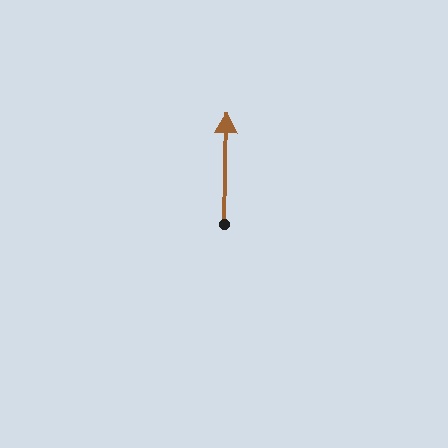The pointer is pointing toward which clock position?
Roughly 12 o'clock.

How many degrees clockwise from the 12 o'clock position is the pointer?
Approximately 1 degrees.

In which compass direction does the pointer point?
North.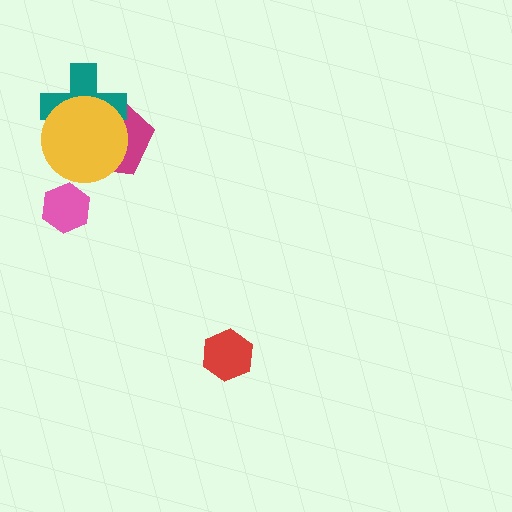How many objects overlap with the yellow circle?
2 objects overlap with the yellow circle.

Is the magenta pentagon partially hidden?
Yes, it is partially covered by another shape.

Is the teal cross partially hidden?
Yes, it is partially covered by another shape.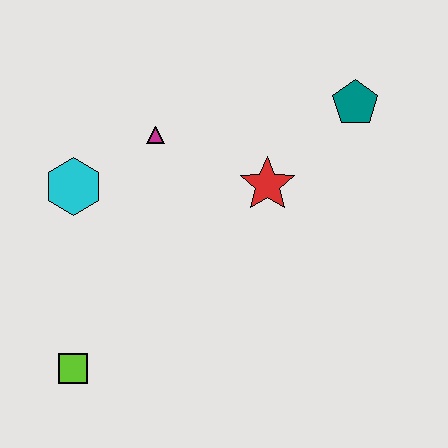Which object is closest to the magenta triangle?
The cyan hexagon is closest to the magenta triangle.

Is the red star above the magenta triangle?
No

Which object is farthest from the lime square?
The teal pentagon is farthest from the lime square.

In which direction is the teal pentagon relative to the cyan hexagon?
The teal pentagon is to the right of the cyan hexagon.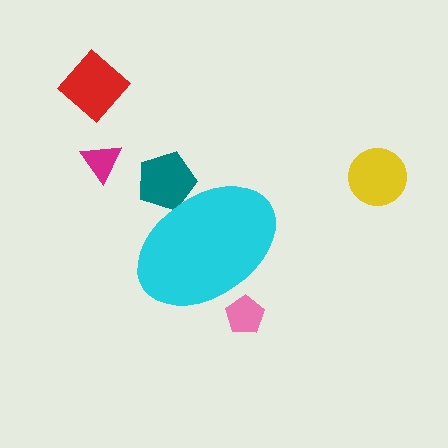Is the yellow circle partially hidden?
No, the yellow circle is fully visible.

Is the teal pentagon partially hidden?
Yes, the teal pentagon is partially hidden behind the cyan ellipse.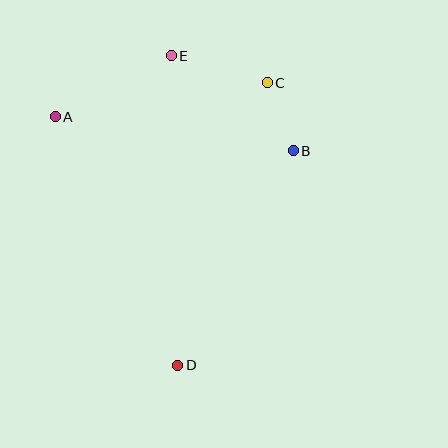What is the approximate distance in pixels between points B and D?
The distance between B and D is approximately 244 pixels.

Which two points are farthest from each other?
Points D and E are farthest from each other.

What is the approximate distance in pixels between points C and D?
The distance between C and D is approximately 296 pixels.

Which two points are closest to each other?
Points B and C are closest to each other.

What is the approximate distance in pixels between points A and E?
The distance between A and E is approximately 131 pixels.